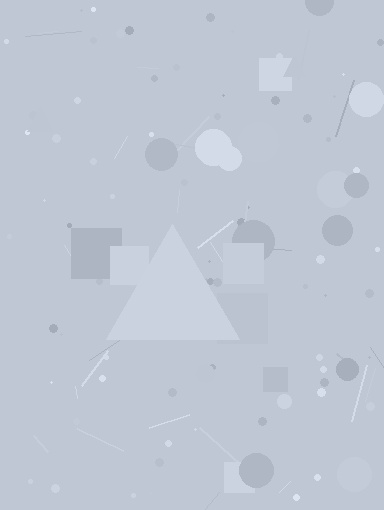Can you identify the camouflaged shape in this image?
The camouflaged shape is a triangle.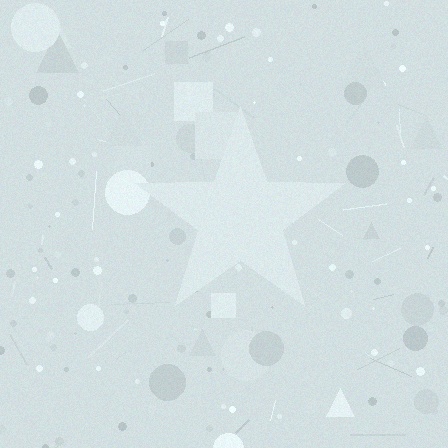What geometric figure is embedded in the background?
A star is embedded in the background.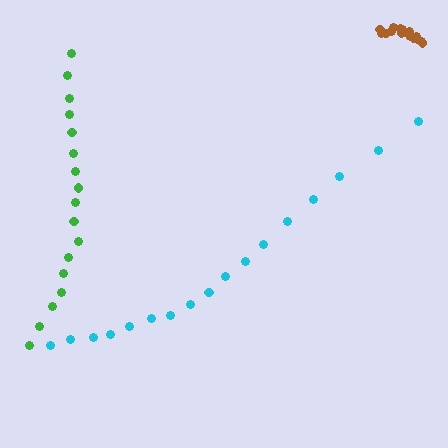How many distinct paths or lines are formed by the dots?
There are 3 distinct paths.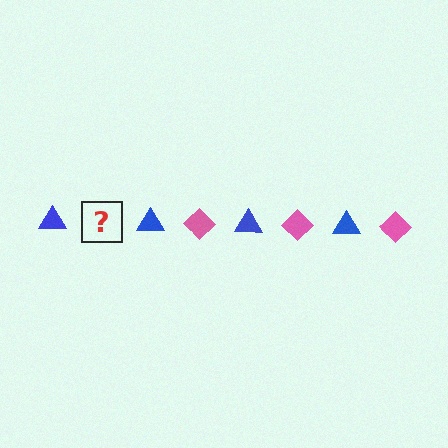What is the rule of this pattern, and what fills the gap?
The rule is that the pattern alternates between blue triangle and pink diamond. The gap should be filled with a pink diamond.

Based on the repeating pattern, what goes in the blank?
The blank should be a pink diamond.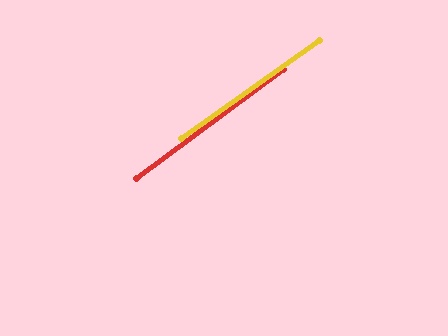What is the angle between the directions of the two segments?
Approximately 1 degree.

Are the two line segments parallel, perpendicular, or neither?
Parallel — their directions differ by only 1.3°.